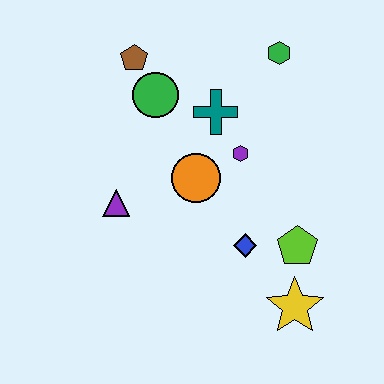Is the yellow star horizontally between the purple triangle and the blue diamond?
No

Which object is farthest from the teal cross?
The yellow star is farthest from the teal cross.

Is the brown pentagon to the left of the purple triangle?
No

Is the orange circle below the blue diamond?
No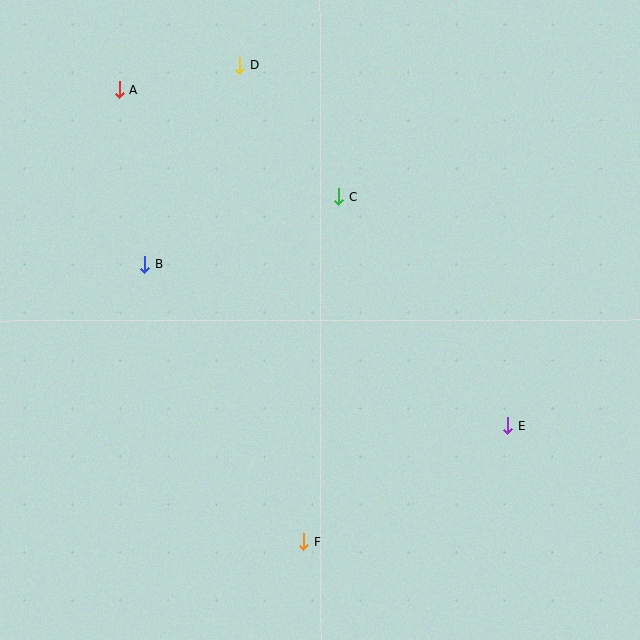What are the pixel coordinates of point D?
Point D is at (239, 65).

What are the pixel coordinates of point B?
Point B is at (145, 265).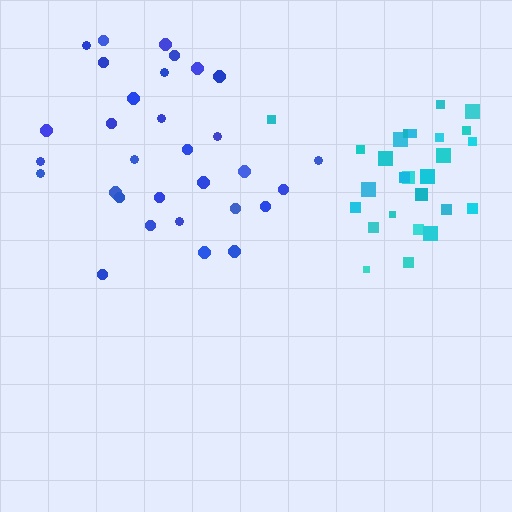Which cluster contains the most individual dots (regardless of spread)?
Blue (31).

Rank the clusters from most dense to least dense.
cyan, blue.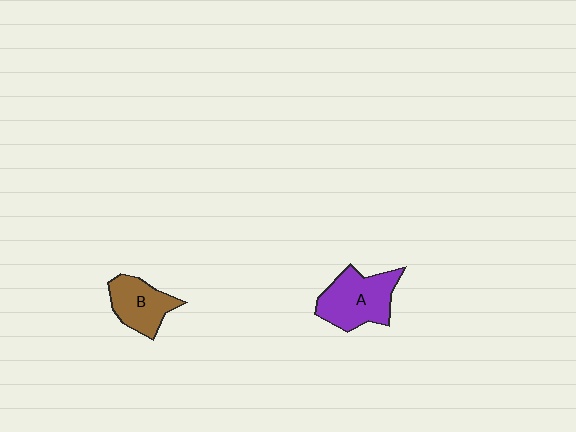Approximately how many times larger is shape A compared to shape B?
Approximately 1.3 times.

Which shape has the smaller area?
Shape B (brown).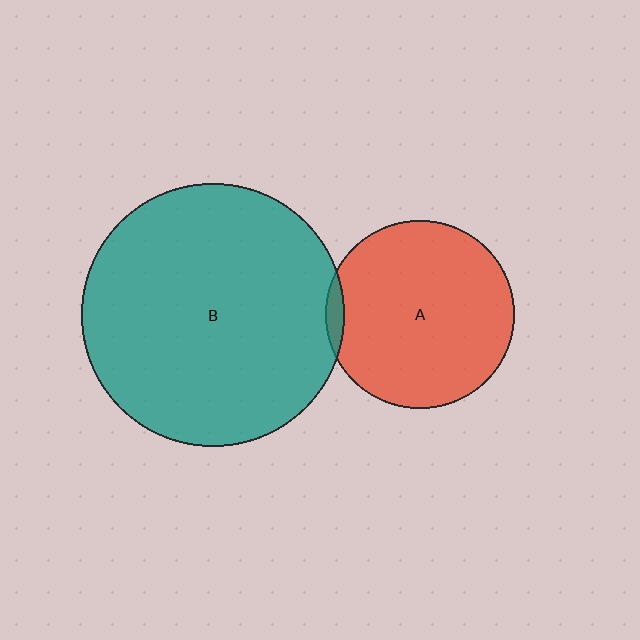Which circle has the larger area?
Circle B (teal).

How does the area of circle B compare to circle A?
Approximately 1.9 times.